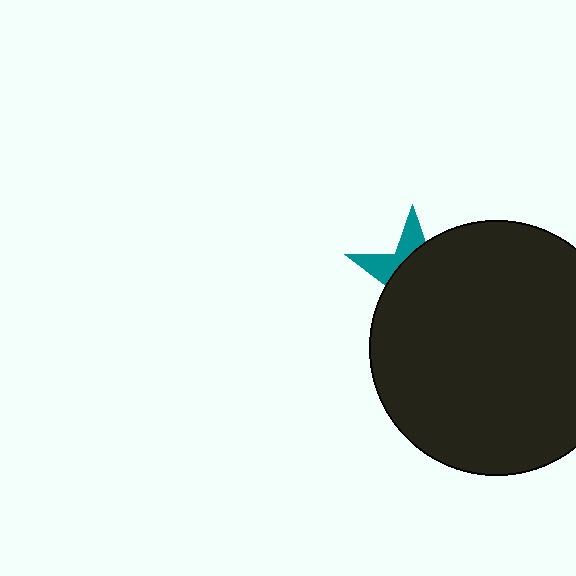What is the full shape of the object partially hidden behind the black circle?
The partially hidden object is a teal star.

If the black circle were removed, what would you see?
You would see the complete teal star.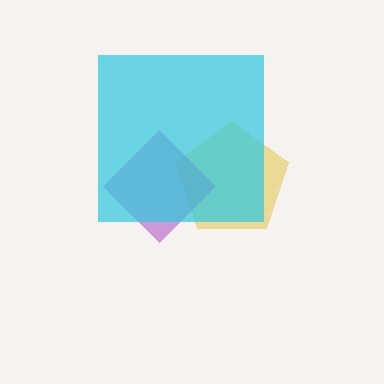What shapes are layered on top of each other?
The layered shapes are: a yellow pentagon, a purple diamond, a cyan square.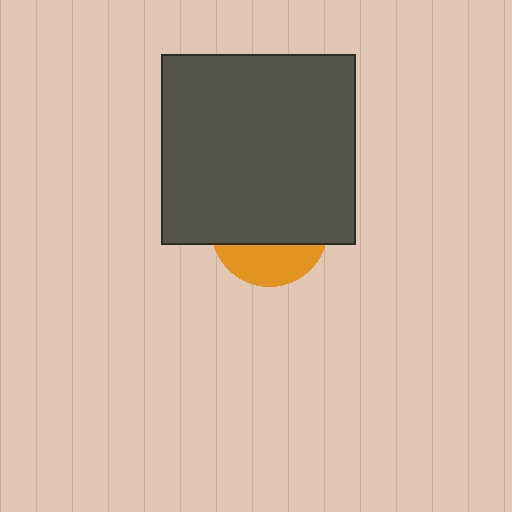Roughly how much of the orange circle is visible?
A small part of it is visible (roughly 32%).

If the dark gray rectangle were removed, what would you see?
You would see the complete orange circle.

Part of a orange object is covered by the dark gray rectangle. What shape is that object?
It is a circle.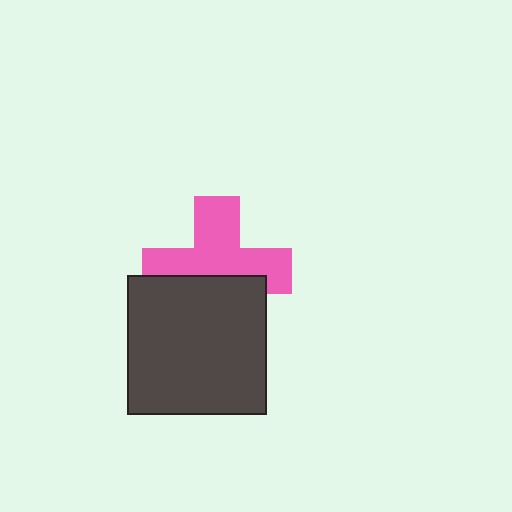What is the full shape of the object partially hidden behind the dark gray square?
The partially hidden object is a pink cross.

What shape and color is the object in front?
The object in front is a dark gray square.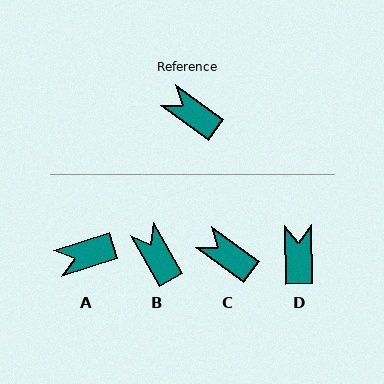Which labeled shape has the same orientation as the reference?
C.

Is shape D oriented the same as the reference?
No, it is off by about 53 degrees.